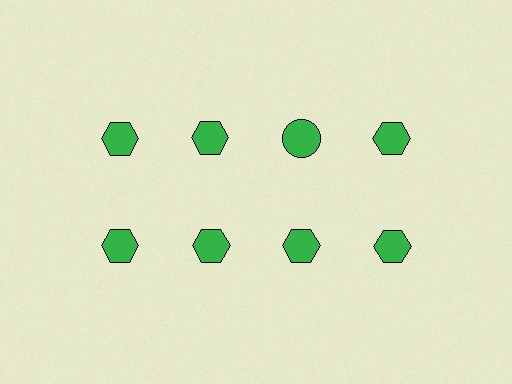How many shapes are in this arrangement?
There are 8 shapes arranged in a grid pattern.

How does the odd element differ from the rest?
It has a different shape: circle instead of hexagon.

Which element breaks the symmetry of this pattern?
The green circle in the top row, center column breaks the symmetry. All other shapes are green hexagons.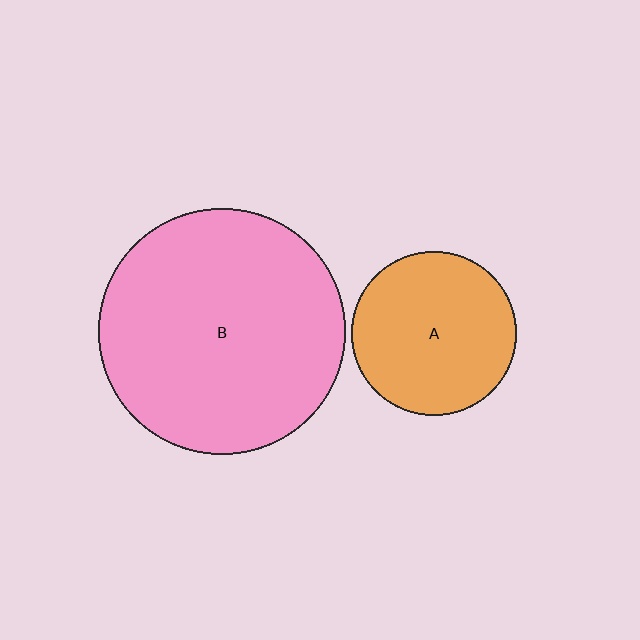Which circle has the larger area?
Circle B (pink).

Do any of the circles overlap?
No, none of the circles overlap.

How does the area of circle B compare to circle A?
Approximately 2.3 times.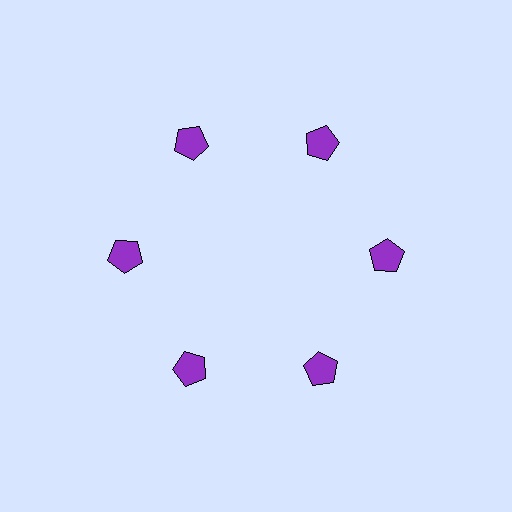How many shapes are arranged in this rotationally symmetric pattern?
There are 6 shapes, arranged in 6 groups of 1.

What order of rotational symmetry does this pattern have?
This pattern has 6-fold rotational symmetry.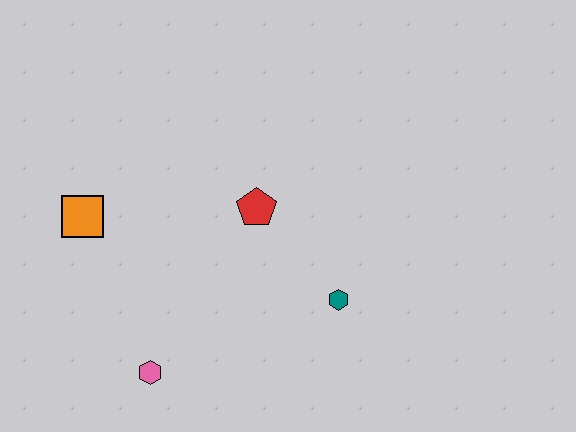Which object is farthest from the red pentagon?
The pink hexagon is farthest from the red pentagon.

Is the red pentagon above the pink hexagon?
Yes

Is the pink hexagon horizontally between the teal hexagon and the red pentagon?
No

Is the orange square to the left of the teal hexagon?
Yes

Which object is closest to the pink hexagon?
The orange square is closest to the pink hexagon.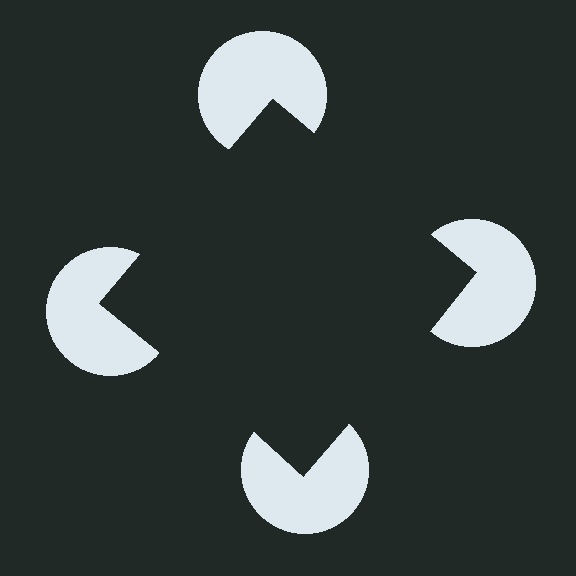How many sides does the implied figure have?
4 sides.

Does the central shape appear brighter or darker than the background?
It typically appears slightly darker than the background, even though no actual brightness change is drawn.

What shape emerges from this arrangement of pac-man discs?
An illusory square — its edges are inferred from the aligned wedge cuts in the pac-man discs, not physically drawn.